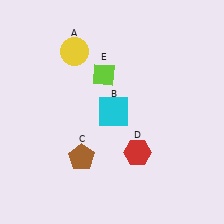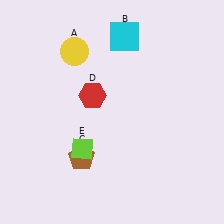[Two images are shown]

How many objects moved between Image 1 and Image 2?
3 objects moved between the two images.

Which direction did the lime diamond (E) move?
The lime diamond (E) moved down.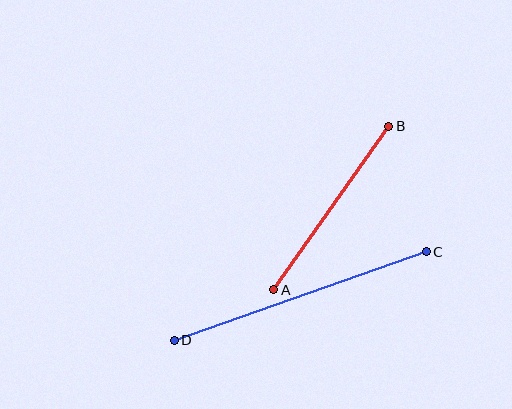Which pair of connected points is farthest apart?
Points C and D are farthest apart.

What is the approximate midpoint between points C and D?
The midpoint is at approximately (300, 296) pixels.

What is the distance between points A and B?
The distance is approximately 200 pixels.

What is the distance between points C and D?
The distance is approximately 267 pixels.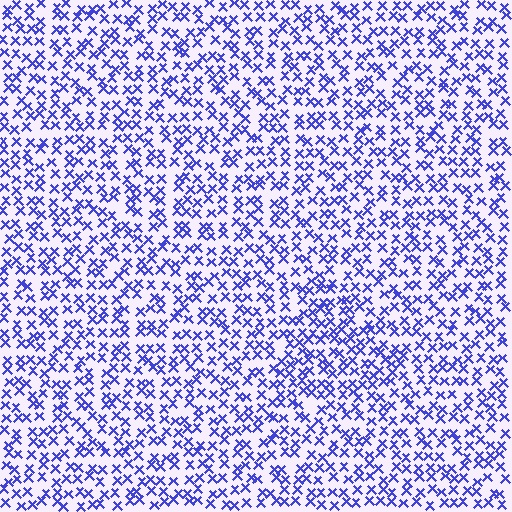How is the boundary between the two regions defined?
The boundary is defined by a change in element density (approximately 1.4x ratio). All elements are the same color, size, and shape.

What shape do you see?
I see a triangle.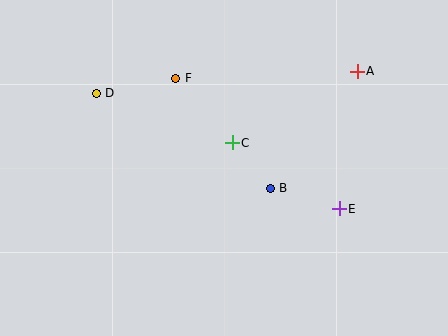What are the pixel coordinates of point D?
Point D is at (96, 93).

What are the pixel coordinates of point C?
Point C is at (232, 143).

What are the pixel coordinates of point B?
Point B is at (270, 189).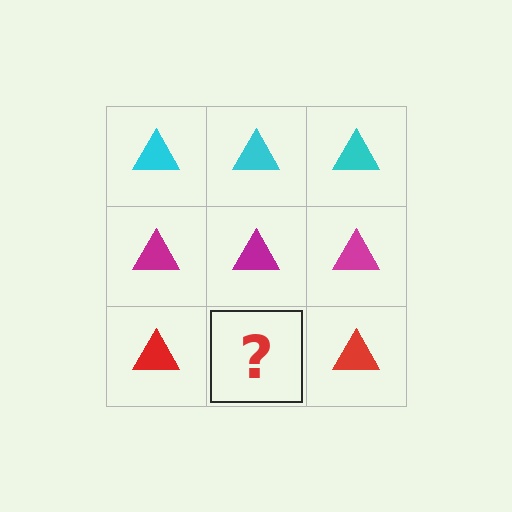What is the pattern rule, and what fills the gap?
The rule is that each row has a consistent color. The gap should be filled with a red triangle.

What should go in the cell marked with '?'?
The missing cell should contain a red triangle.